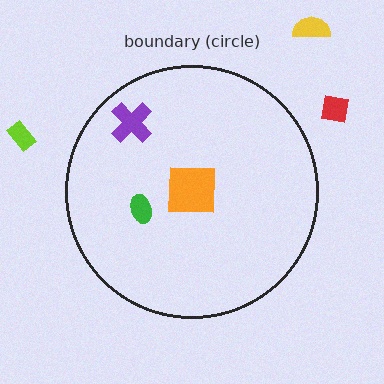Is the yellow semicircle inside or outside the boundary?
Outside.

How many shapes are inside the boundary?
3 inside, 3 outside.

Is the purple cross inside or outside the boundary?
Inside.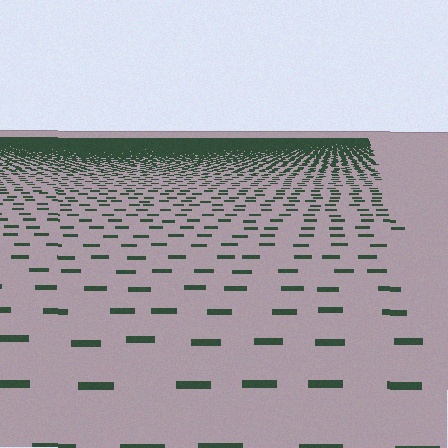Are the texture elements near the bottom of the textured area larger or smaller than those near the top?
Larger. Near the bottom, elements are closer to the viewer and appear at a bigger on-screen size.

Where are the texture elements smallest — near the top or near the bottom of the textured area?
Near the top.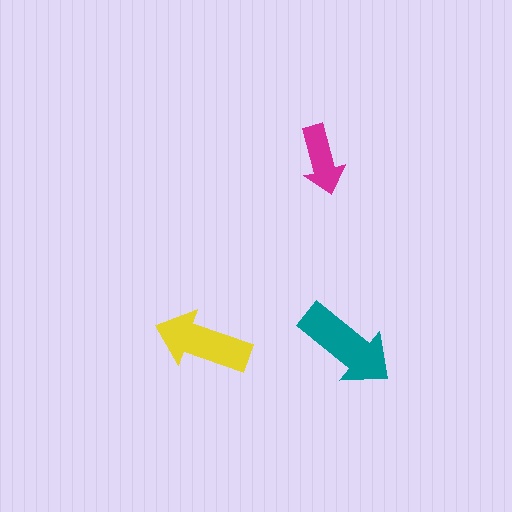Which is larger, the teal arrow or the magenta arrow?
The teal one.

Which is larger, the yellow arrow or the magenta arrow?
The yellow one.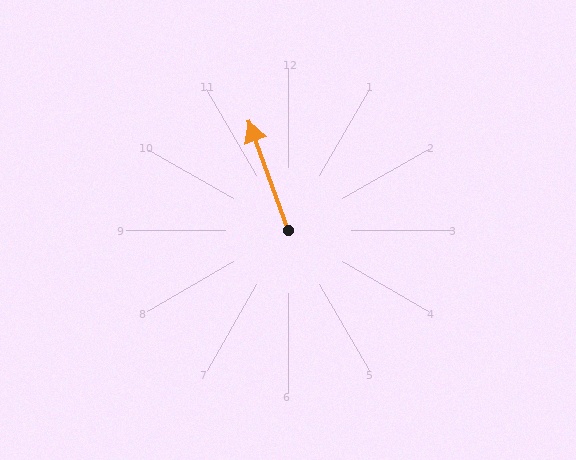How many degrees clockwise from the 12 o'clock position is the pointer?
Approximately 340 degrees.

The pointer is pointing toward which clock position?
Roughly 11 o'clock.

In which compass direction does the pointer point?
North.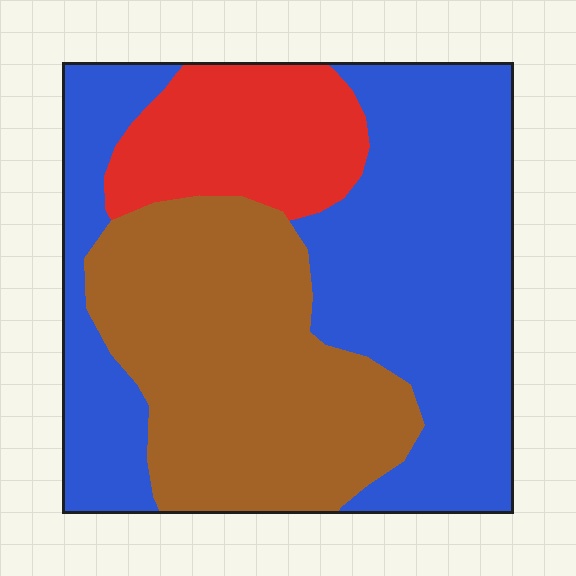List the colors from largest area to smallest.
From largest to smallest: blue, brown, red.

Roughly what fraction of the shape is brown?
Brown takes up between a third and a half of the shape.